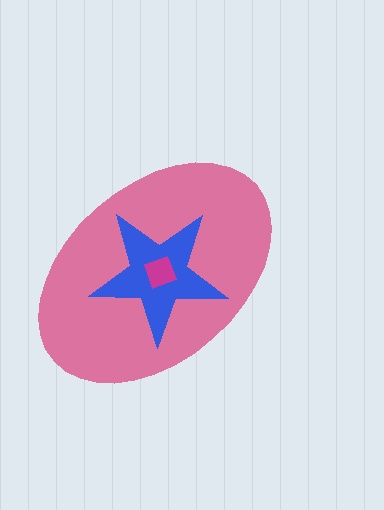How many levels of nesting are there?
3.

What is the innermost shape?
The magenta square.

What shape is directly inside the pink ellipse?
The blue star.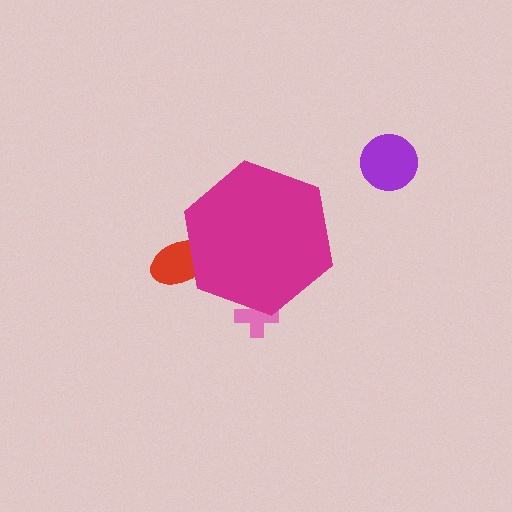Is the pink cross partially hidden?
Yes, the pink cross is partially hidden behind the magenta hexagon.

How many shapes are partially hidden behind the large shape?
2 shapes are partially hidden.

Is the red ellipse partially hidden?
Yes, the red ellipse is partially hidden behind the magenta hexagon.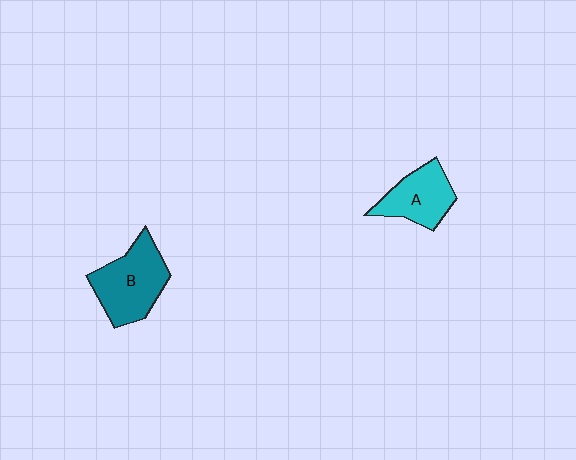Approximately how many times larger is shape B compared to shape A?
Approximately 1.3 times.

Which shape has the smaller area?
Shape A (cyan).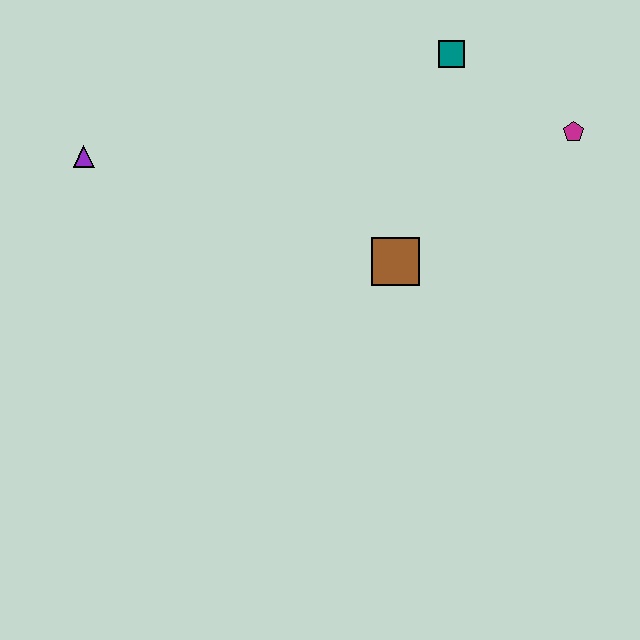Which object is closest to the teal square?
The magenta pentagon is closest to the teal square.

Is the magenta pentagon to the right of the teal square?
Yes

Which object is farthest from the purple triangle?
The magenta pentagon is farthest from the purple triangle.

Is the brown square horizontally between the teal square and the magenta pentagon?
No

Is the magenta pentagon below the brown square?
No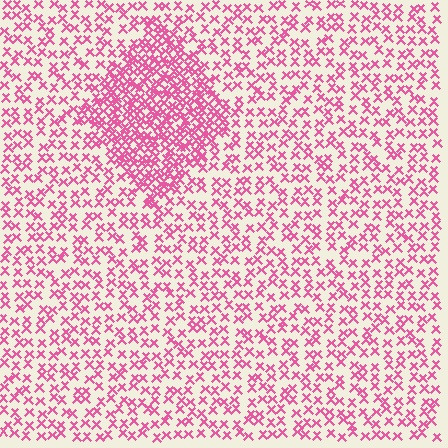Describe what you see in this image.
The image contains small pink elements arranged at two different densities. A diamond-shaped region is visible where the elements are more densely packed than the surrounding area.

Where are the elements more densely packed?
The elements are more densely packed inside the diamond boundary.